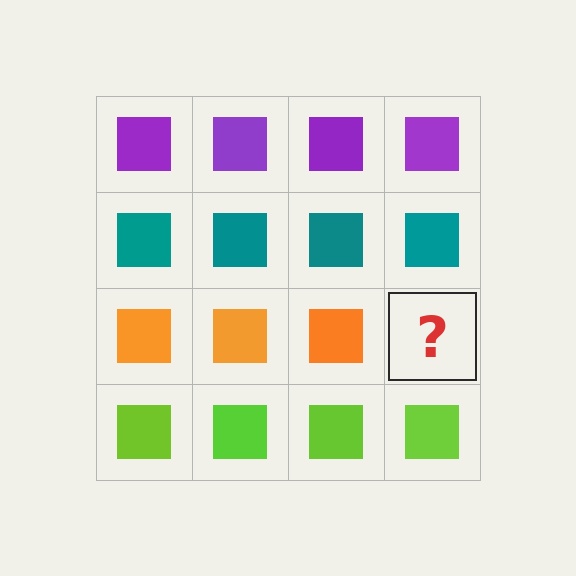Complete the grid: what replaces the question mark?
The question mark should be replaced with an orange square.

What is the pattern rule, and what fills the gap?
The rule is that each row has a consistent color. The gap should be filled with an orange square.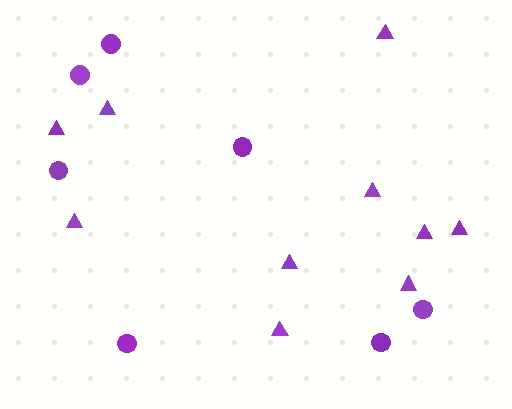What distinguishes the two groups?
There are 2 groups: one group of circles (7) and one group of triangles (10).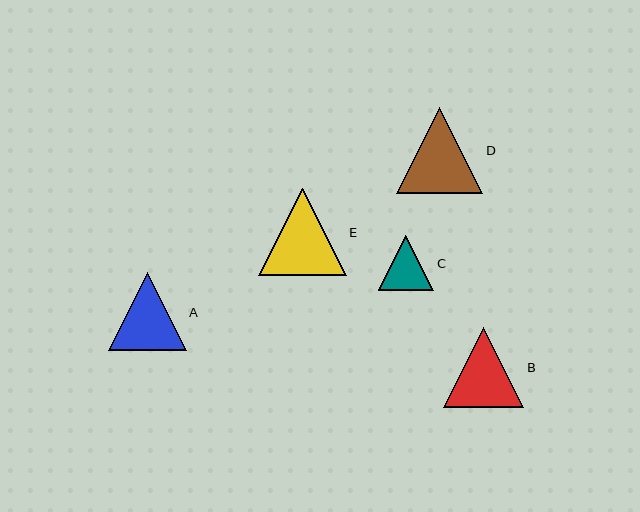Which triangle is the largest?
Triangle E is the largest with a size of approximately 87 pixels.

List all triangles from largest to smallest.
From largest to smallest: E, D, B, A, C.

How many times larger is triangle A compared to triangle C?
Triangle A is approximately 1.4 times the size of triangle C.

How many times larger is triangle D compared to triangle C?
Triangle D is approximately 1.5 times the size of triangle C.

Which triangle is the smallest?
Triangle C is the smallest with a size of approximately 56 pixels.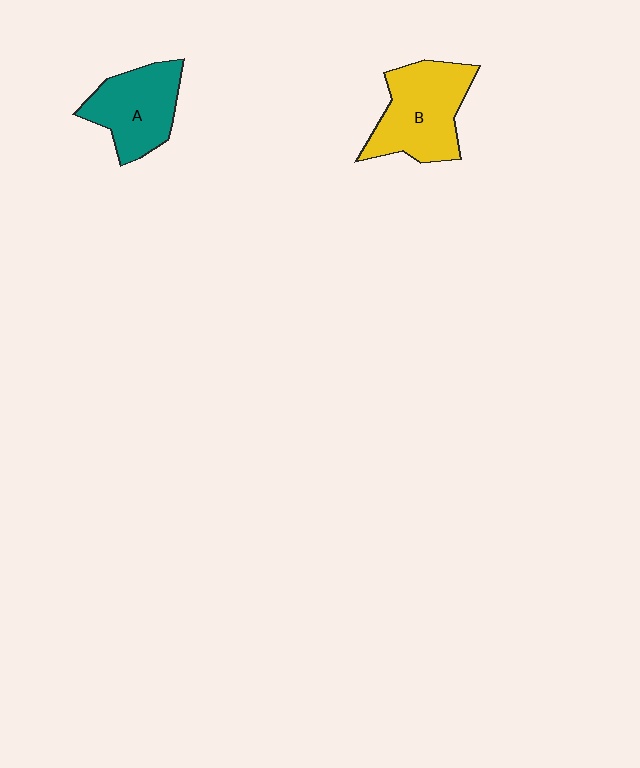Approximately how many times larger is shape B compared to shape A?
Approximately 1.2 times.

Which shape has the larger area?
Shape B (yellow).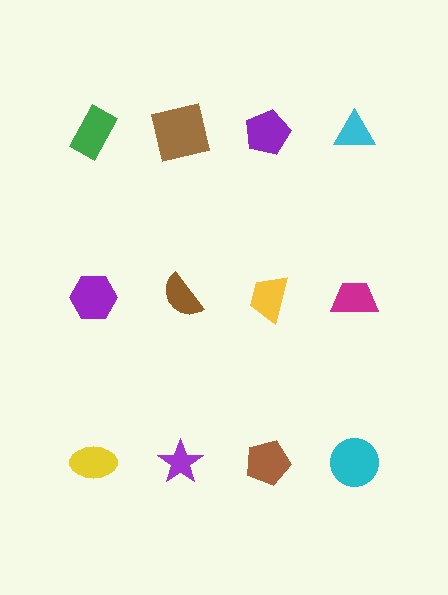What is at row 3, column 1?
A yellow ellipse.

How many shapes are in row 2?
4 shapes.